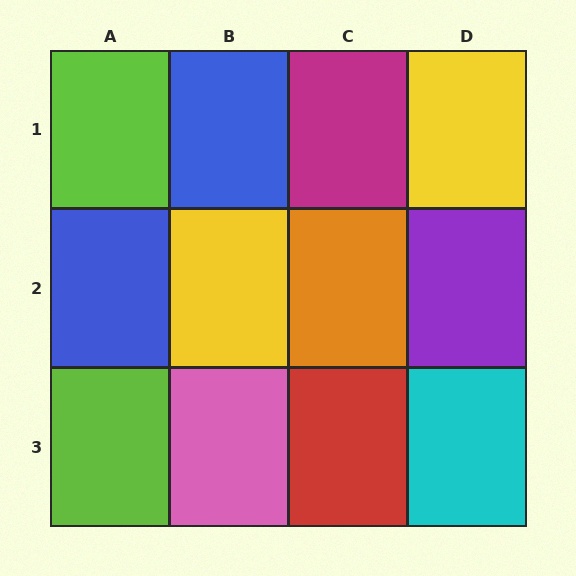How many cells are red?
1 cell is red.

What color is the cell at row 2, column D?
Purple.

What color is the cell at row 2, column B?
Yellow.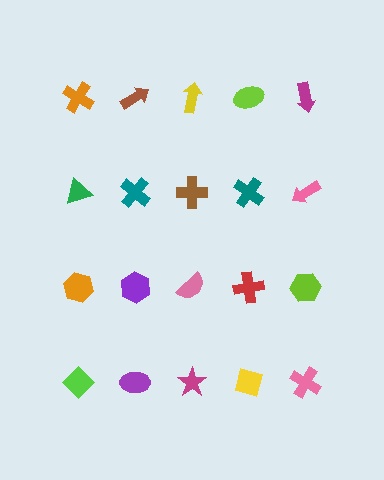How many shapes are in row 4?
5 shapes.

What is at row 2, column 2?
A teal cross.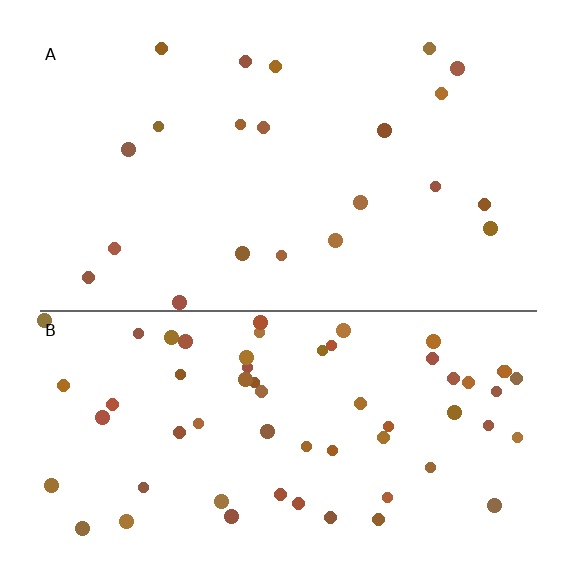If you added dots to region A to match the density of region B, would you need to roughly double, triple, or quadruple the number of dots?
Approximately triple.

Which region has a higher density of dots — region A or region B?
B (the bottom).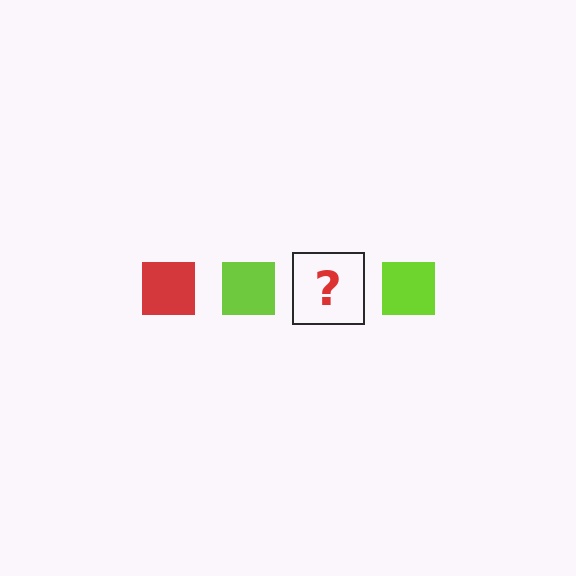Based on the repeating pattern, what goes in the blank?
The blank should be a red square.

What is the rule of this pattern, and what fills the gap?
The rule is that the pattern cycles through red, lime squares. The gap should be filled with a red square.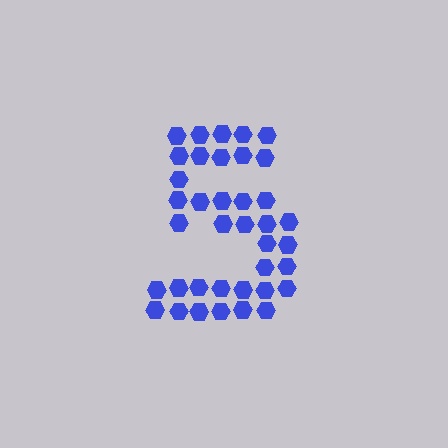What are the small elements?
The small elements are hexagons.